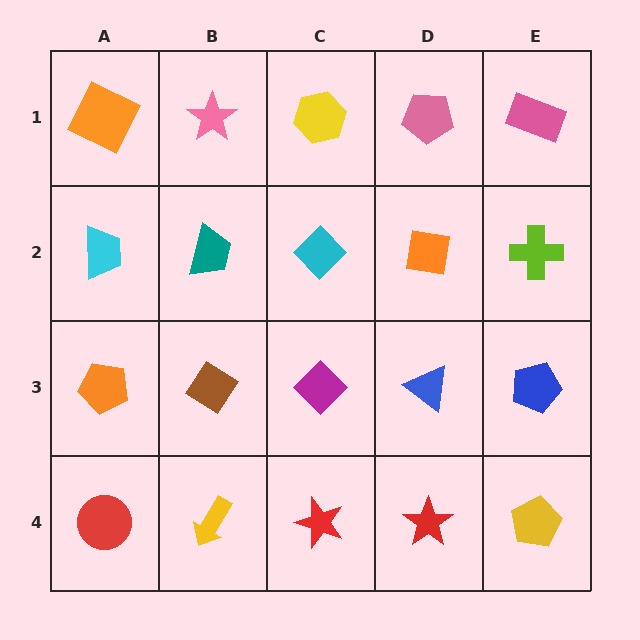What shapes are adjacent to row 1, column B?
A teal trapezoid (row 2, column B), an orange square (row 1, column A), a yellow hexagon (row 1, column C).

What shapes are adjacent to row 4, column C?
A magenta diamond (row 3, column C), a yellow arrow (row 4, column B), a red star (row 4, column D).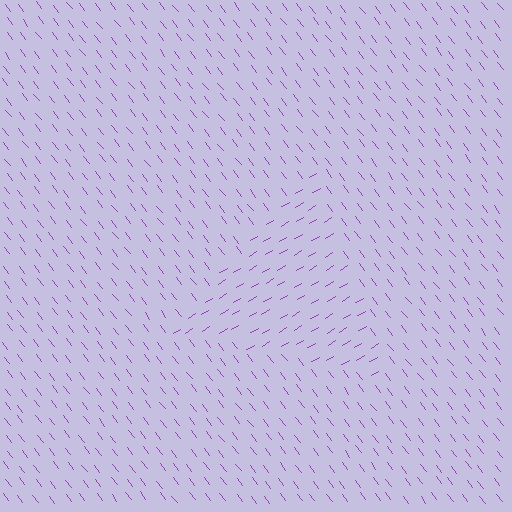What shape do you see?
I see a triangle.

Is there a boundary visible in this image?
Yes, there is a texture boundary formed by a change in line orientation.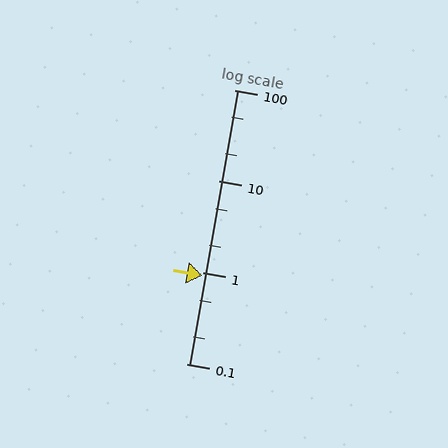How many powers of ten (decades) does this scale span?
The scale spans 3 decades, from 0.1 to 100.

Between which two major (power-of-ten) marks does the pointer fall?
The pointer is between 0.1 and 1.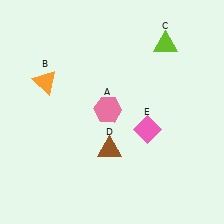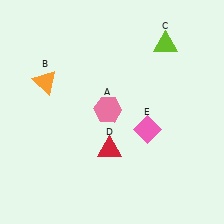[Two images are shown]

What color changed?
The triangle (D) changed from brown in Image 1 to red in Image 2.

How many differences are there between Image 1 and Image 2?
There is 1 difference between the two images.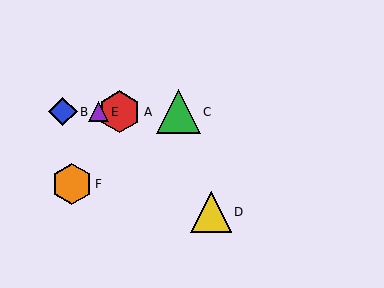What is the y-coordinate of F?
Object F is at y≈184.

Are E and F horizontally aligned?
No, E is at y≈112 and F is at y≈184.